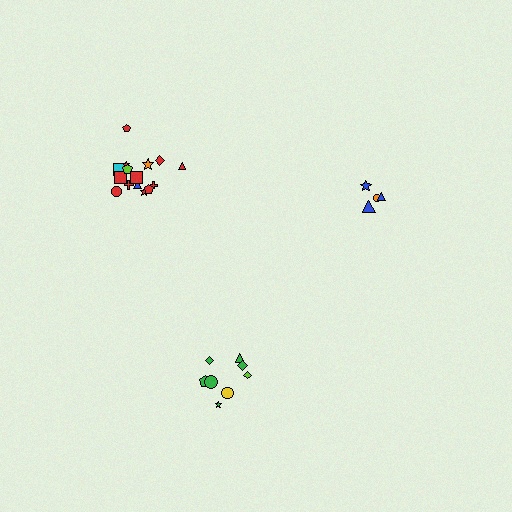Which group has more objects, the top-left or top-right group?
The top-left group.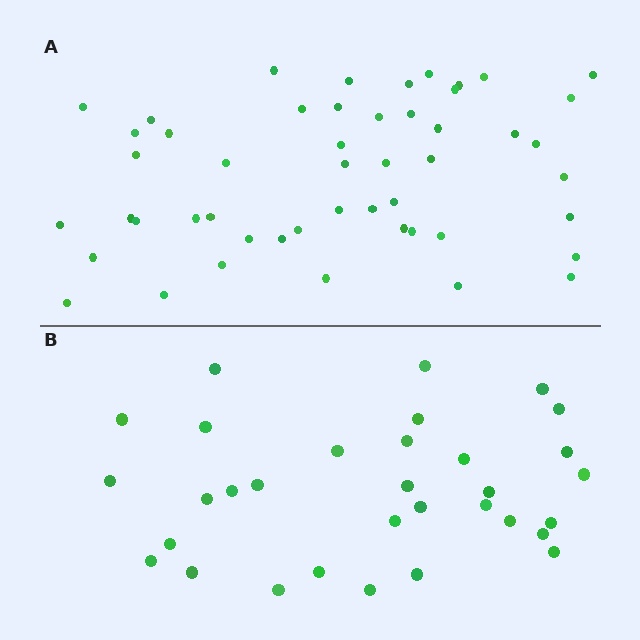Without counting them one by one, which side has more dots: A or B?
Region A (the top region) has more dots.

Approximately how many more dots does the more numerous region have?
Region A has approximately 20 more dots than region B.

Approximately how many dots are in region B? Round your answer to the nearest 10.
About 30 dots. (The exact count is 32, which rounds to 30.)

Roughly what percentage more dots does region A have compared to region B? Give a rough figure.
About 55% more.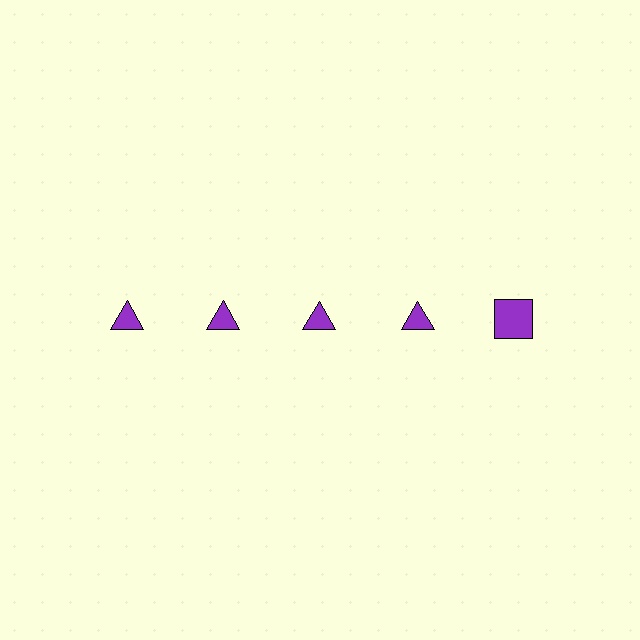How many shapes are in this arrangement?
There are 5 shapes arranged in a grid pattern.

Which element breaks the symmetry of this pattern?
The purple square in the top row, rightmost column breaks the symmetry. All other shapes are purple triangles.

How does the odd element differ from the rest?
It has a different shape: square instead of triangle.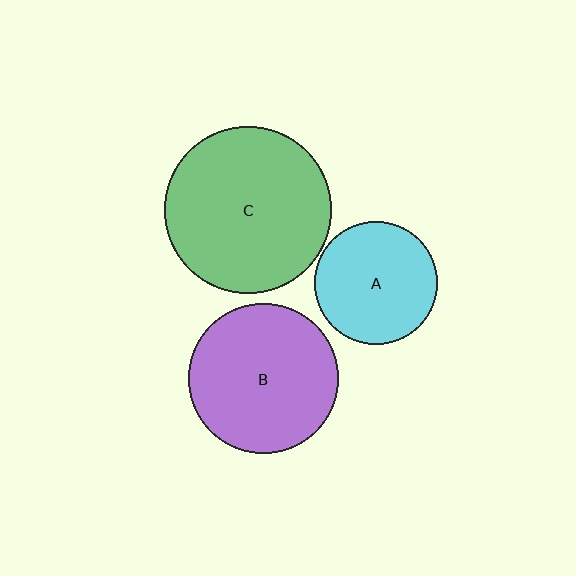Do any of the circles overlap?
No, none of the circles overlap.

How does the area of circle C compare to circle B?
Approximately 1.2 times.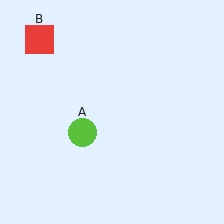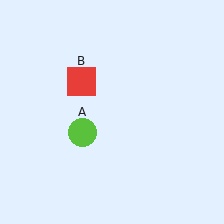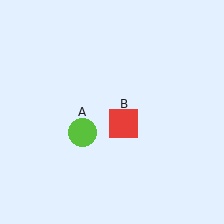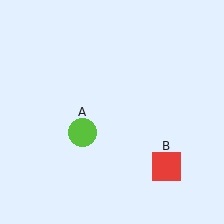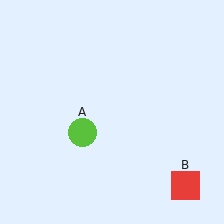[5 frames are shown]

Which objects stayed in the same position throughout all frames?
Lime circle (object A) remained stationary.